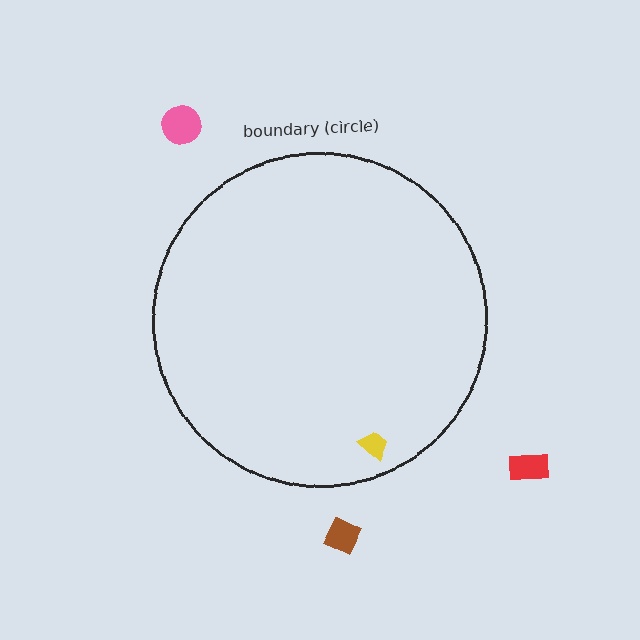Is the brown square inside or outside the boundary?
Outside.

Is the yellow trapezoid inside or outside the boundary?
Inside.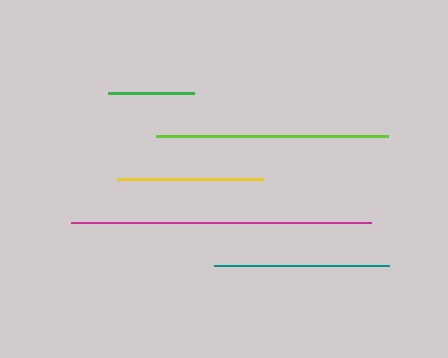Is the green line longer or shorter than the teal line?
The teal line is longer than the green line.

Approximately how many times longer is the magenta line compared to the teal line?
The magenta line is approximately 1.7 times the length of the teal line.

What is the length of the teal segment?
The teal segment is approximately 175 pixels long.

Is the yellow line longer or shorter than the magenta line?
The magenta line is longer than the yellow line.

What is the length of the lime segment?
The lime segment is approximately 232 pixels long.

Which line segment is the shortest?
The green line is the shortest at approximately 85 pixels.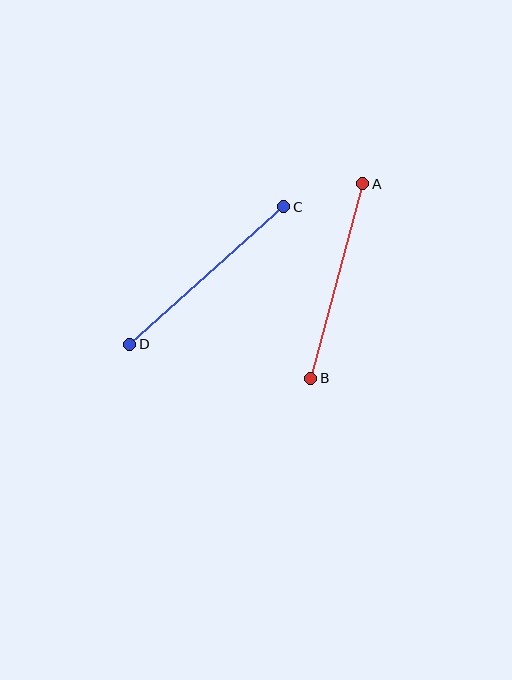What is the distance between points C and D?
The distance is approximately 207 pixels.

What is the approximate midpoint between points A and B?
The midpoint is at approximately (337, 281) pixels.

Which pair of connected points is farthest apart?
Points C and D are farthest apart.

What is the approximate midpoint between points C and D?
The midpoint is at approximately (207, 275) pixels.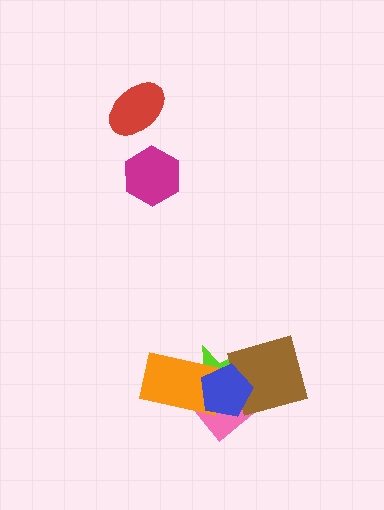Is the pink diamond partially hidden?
Yes, it is partially covered by another shape.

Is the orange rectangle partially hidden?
Yes, it is partially covered by another shape.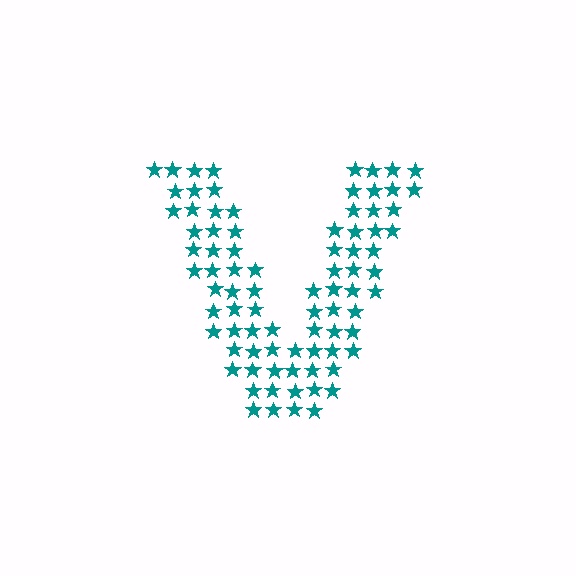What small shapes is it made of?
It is made of small stars.